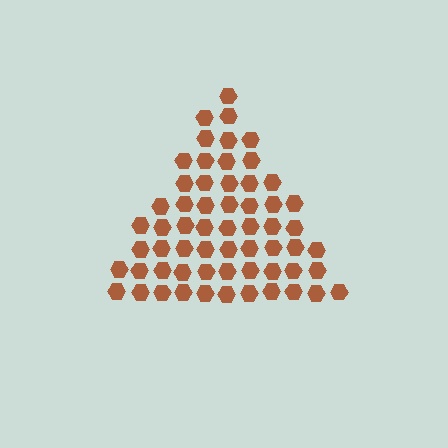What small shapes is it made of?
It is made of small hexagons.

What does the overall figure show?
The overall figure shows a triangle.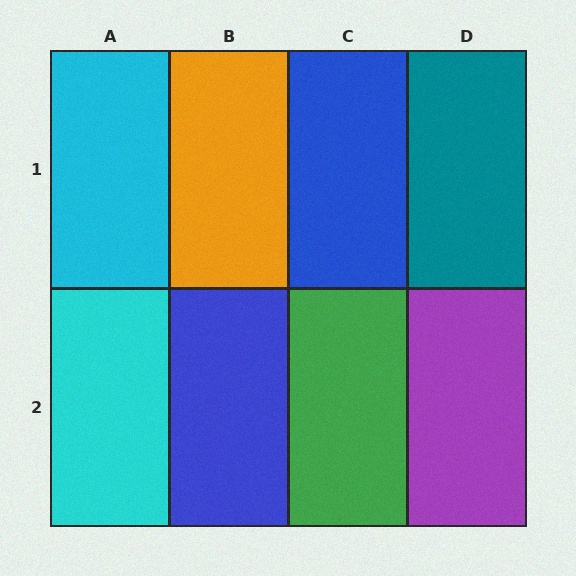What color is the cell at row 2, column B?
Blue.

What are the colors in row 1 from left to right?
Cyan, orange, blue, teal.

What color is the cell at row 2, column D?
Purple.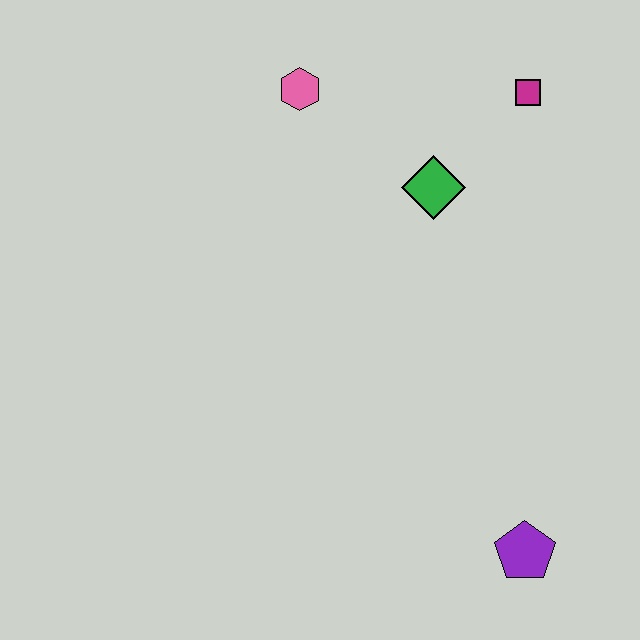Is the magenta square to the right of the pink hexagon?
Yes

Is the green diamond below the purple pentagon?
No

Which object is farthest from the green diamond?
The purple pentagon is farthest from the green diamond.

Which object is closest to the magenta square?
The green diamond is closest to the magenta square.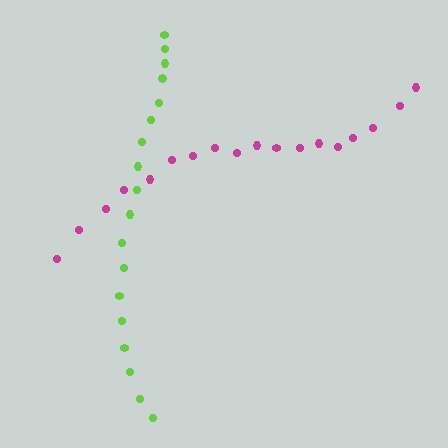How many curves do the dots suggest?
There are 2 distinct paths.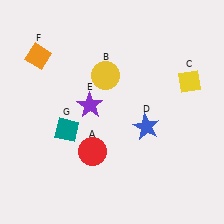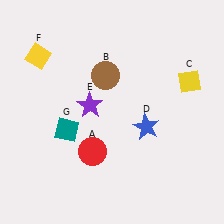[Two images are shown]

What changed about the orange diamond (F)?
In Image 1, F is orange. In Image 2, it changed to yellow.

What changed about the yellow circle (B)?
In Image 1, B is yellow. In Image 2, it changed to brown.